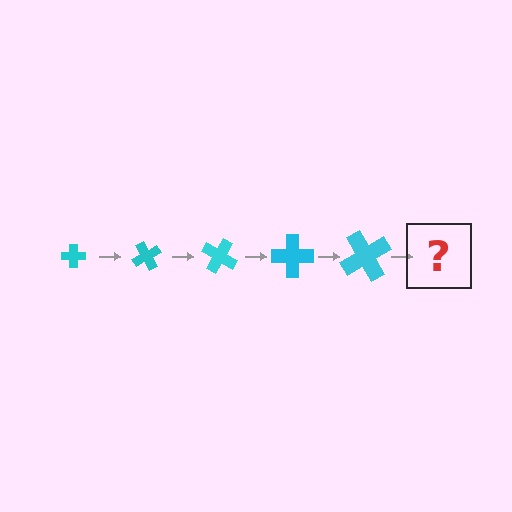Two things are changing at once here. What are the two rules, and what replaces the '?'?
The two rules are that the cross grows larger each step and it rotates 60 degrees each step. The '?' should be a cross, larger than the previous one and rotated 300 degrees from the start.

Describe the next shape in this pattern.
It should be a cross, larger than the previous one and rotated 300 degrees from the start.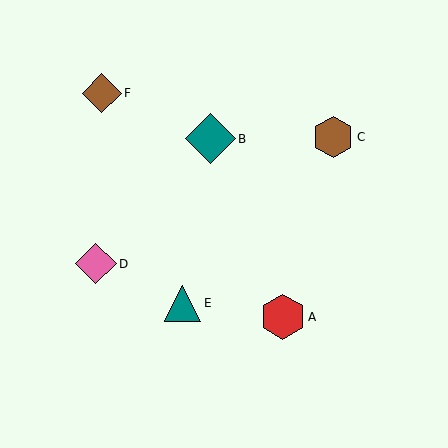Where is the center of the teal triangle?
The center of the teal triangle is at (183, 303).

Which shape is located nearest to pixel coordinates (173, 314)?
The teal triangle (labeled E) at (183, 303) is nearest to that location.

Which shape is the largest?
The teal diamond (labeled B) is the largest.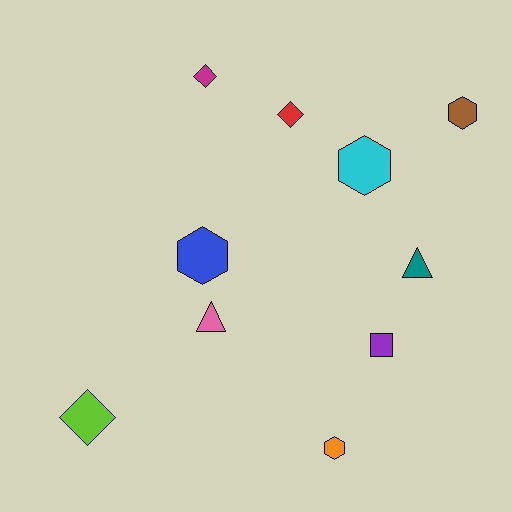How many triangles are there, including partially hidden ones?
There are 2 triangles.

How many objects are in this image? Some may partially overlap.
There are 10 objects.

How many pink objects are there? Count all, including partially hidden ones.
There is 1 pink object.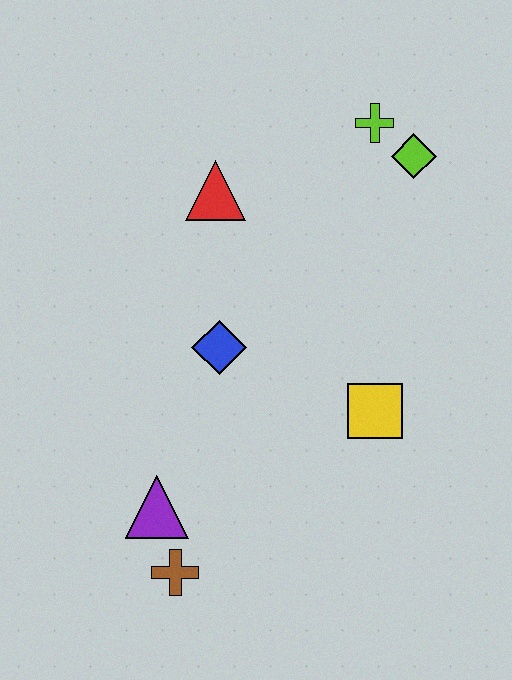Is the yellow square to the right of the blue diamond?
Yes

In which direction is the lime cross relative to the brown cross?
The lime cross is above the brown cross.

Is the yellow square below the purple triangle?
No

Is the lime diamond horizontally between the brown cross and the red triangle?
No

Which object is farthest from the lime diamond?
The brown cross is farthest from the lime diamond.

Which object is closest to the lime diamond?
The lime cross is closest to the lime diamond.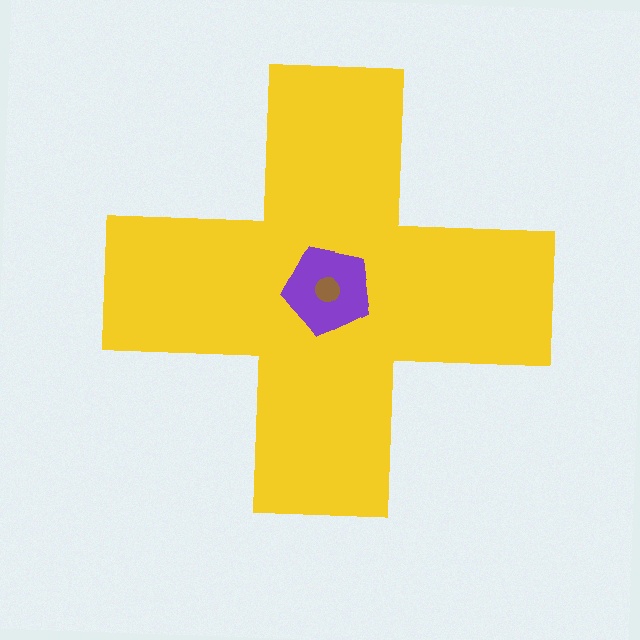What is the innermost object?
The brown circle.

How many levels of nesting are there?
3.